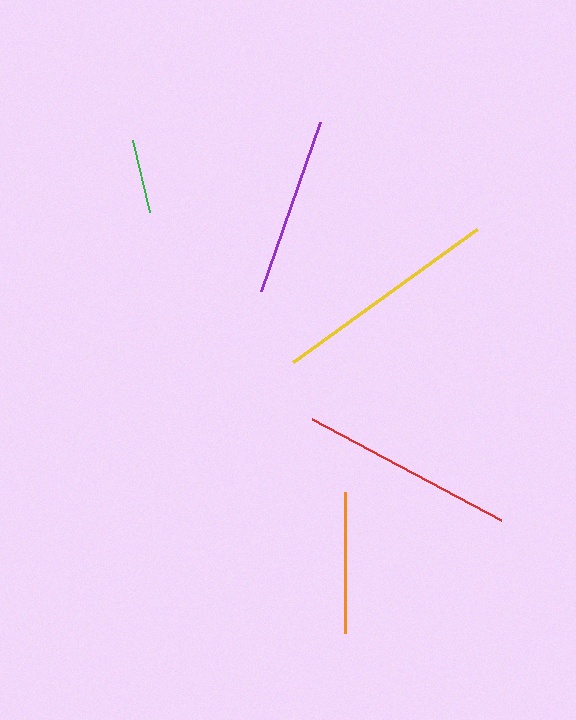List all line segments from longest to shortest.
From longest to shortest: yellow, red, purple, orange, green.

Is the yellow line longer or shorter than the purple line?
The yellow line is longer than the purple line.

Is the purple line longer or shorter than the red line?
The red line is longer than the purple line.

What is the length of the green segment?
The green segment is approximately 74 pixels long.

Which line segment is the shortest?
The green line is the shortest at approximately 74 pixels.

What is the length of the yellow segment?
The yellow segment is approximately 227 pixels long.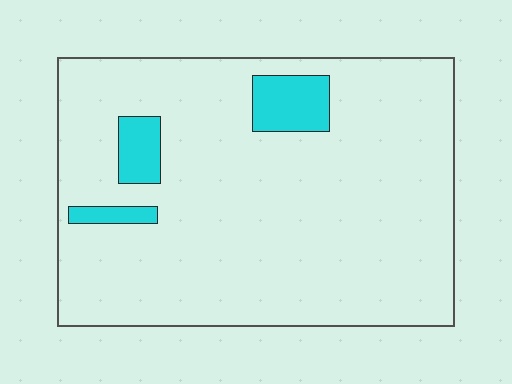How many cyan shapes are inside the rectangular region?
3.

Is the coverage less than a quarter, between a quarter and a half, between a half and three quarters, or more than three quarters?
Less than a quarter.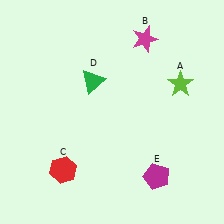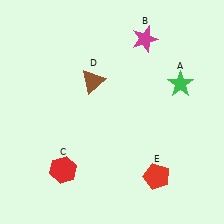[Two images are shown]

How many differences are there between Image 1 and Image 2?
There are 3 differences between the two images.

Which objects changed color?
A changed from lime to green. D changed from green to brown. E changed from magenta to red.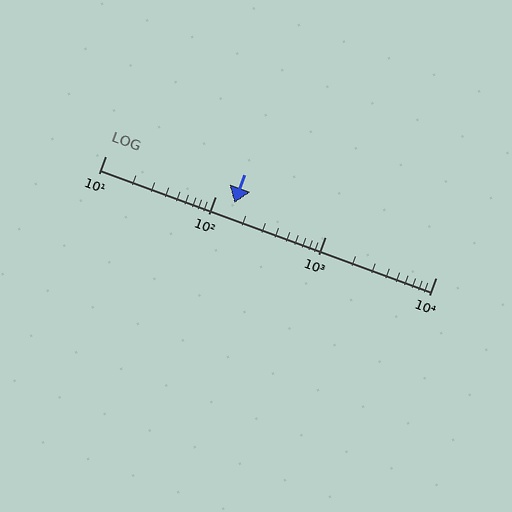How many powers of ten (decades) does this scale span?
The scale spans 3 decades, from 10 to 10000.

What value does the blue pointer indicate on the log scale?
The pointer indicates approximately 150.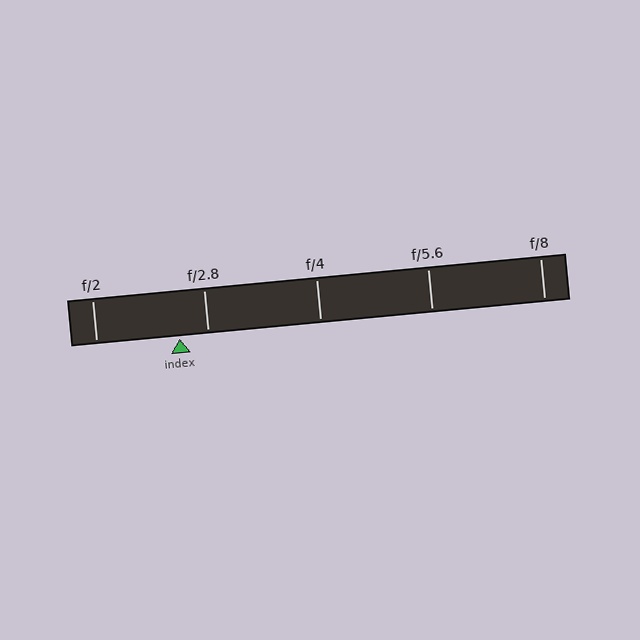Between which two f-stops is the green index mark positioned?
The index mark is between f/2 and f/2.8.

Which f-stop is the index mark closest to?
The index mark is closest to f/2.8.